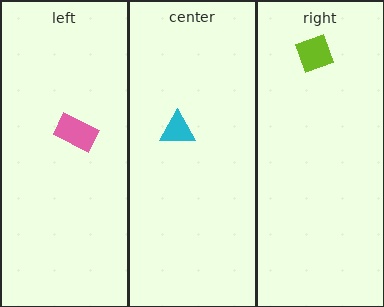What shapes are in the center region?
The cyan triangle.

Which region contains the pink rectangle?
The left region.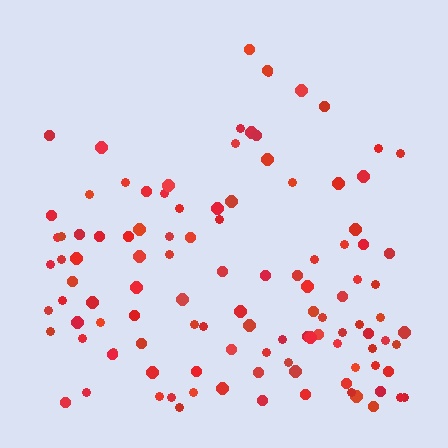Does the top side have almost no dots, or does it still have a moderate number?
Still a moderate number, just noticeably fewer than the bottom.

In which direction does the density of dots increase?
From top to bottom, with the bottom side densest.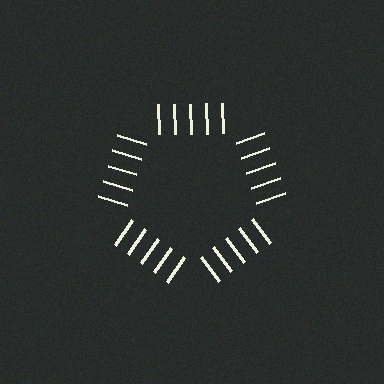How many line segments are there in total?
25 — 5 along each of the 5 edges.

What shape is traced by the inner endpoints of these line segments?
An illusory pentagon — the line segments terminate on its edges but no continuous stroke is drawn.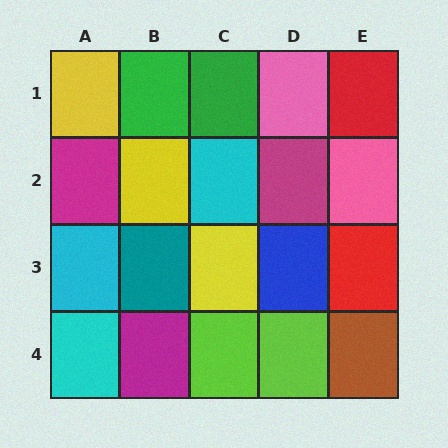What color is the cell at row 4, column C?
Lime.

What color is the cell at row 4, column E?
Brown.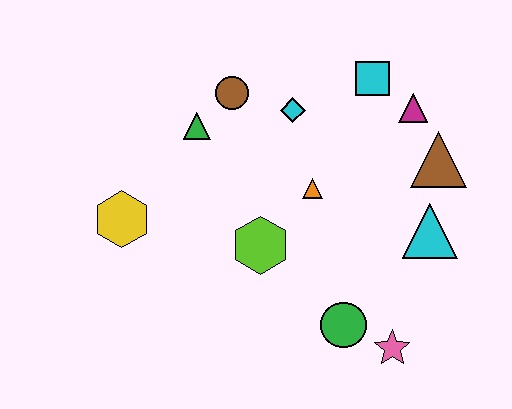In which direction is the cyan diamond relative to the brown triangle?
The cyan diamond is to the left of the brown triangle.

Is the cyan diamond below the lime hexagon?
No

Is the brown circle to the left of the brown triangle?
Yes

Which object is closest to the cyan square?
The magenta triangle is closest to the cyan square.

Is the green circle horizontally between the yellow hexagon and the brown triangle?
Yes